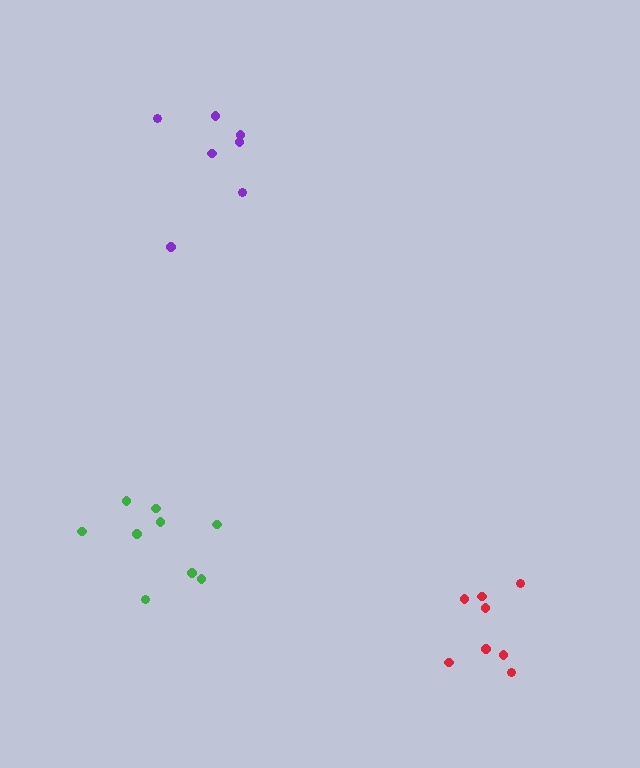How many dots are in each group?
Group 1: 9 dots, Group 2: 8 dots, Group 3: 7 dots (24 total).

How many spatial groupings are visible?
There are 3 spatial groupings.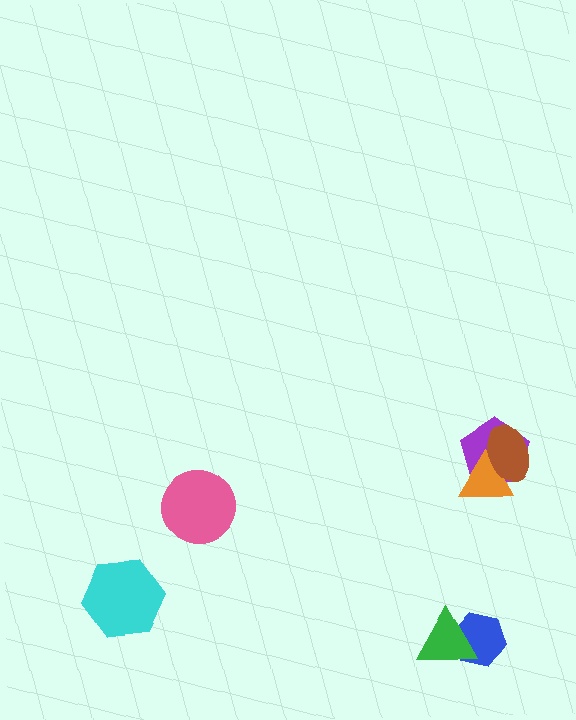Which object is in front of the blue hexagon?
The green triangle is in front of the blue hexagon.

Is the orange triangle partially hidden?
Yes, it is partially covered by another shape.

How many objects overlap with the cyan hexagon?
0 objects overlap with the cyan hexagon.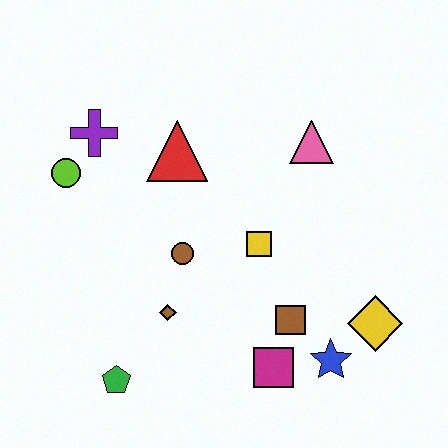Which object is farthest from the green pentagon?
The pink triangle is farthest from the green pentagon.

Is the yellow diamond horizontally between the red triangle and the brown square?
No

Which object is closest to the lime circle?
The purple cross is closest to the lime circle.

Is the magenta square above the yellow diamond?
No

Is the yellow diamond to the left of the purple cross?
No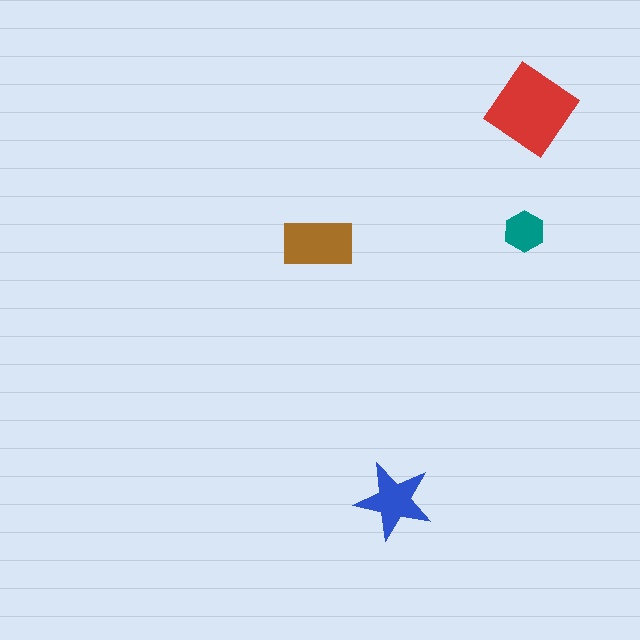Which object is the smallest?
The teal hexagon.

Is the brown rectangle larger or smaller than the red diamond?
Smaller.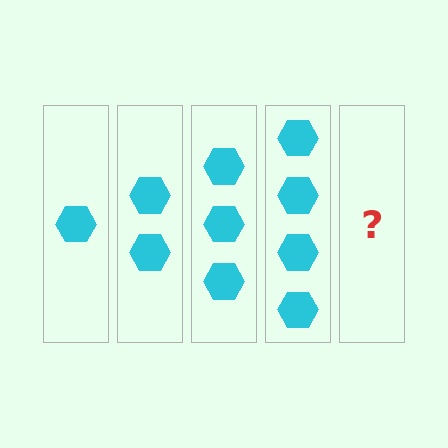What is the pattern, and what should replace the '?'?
The pattern is that each step adds one more hexagon. The '?' should be 5 hexagons.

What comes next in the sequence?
The next element should be 5 hexagons.